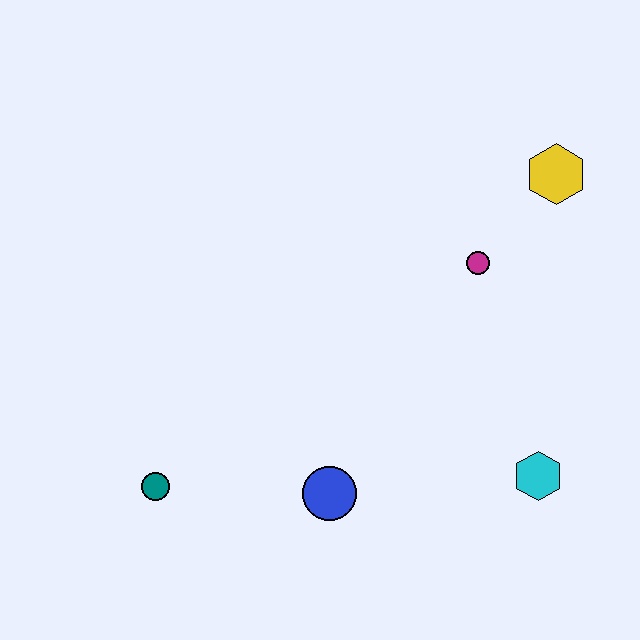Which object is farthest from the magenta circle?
The teal circle is farthest from the magenta circle.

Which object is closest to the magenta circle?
The yellow hexagon is closest to the magenta circle.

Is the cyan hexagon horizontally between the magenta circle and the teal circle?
No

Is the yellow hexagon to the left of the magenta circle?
No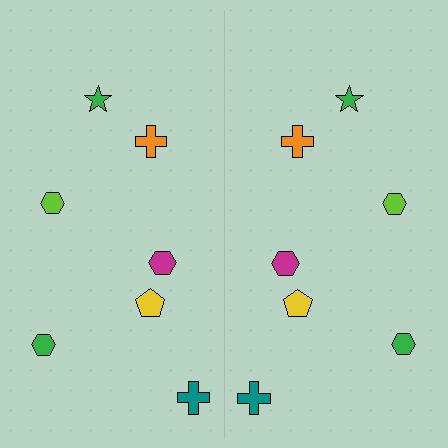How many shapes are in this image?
There are 14 shapes in this image.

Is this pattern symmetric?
Yes, this pattern has bilateral (reflection) symmetry.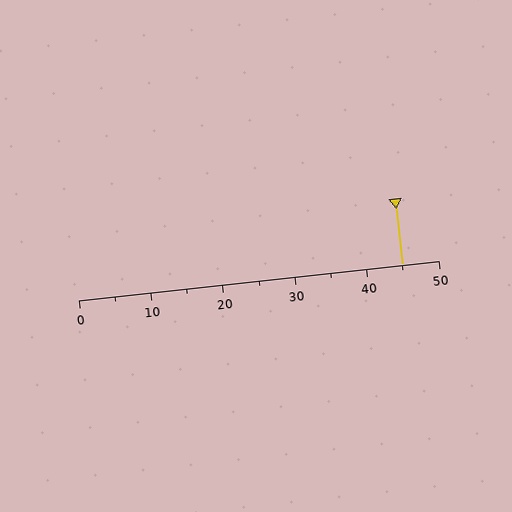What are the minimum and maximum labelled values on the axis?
The axis runs from 0 to 50.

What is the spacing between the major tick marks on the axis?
The major ticks are spaced 10 apart.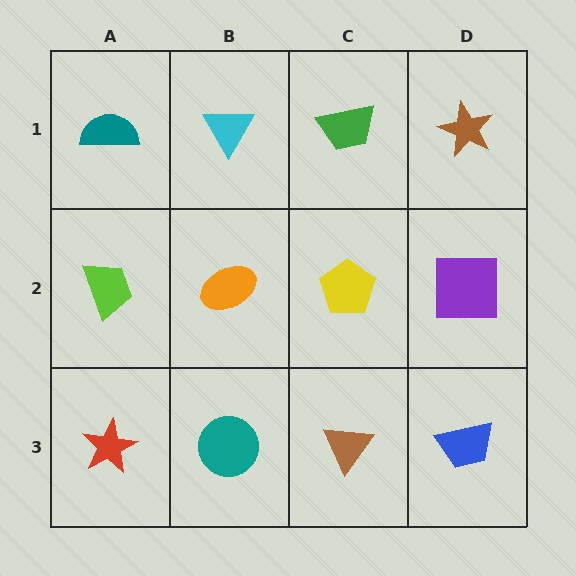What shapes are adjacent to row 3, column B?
An orange ellipse (row 2, column B), a red star (row 3, column A), a brown triangle (row 3, column C).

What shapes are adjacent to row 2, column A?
A teal semicircle (row 1, column A), a red star (row 3, column A), an orange ellipse (row 2, column B).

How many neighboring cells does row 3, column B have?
3.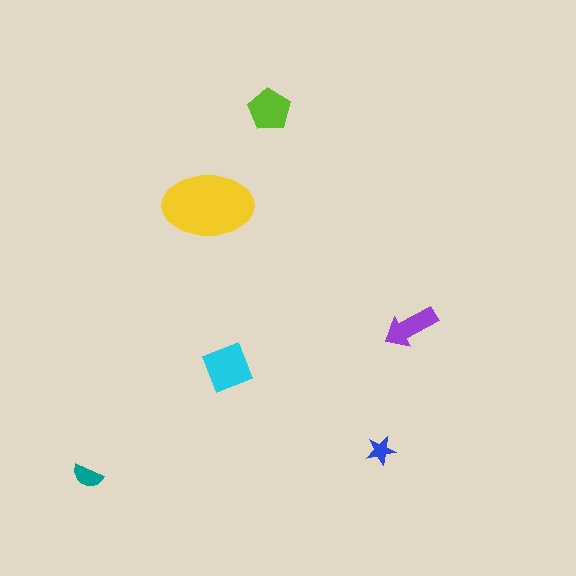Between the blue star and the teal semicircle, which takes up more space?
The teal semicircle.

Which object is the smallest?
The blue star.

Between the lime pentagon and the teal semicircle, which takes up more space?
The lime pentagon.